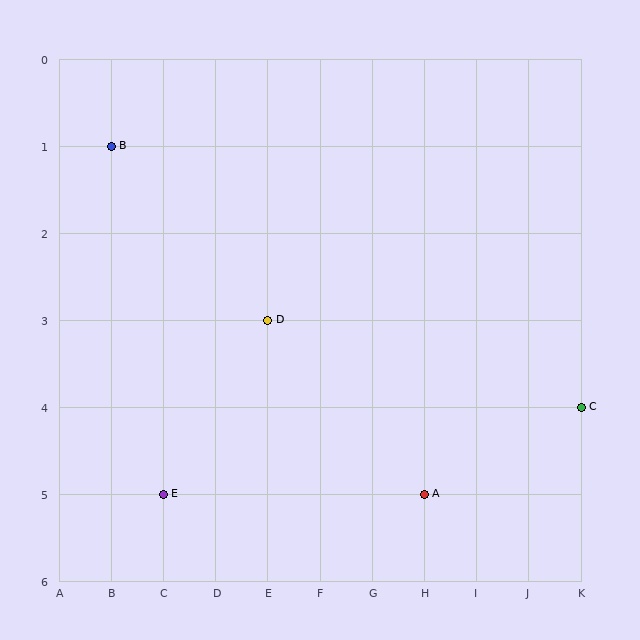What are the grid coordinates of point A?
Point A is at grid coordinates (H, 5).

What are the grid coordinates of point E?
Point E is at grid coordinates (C, 5).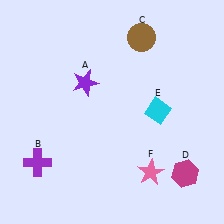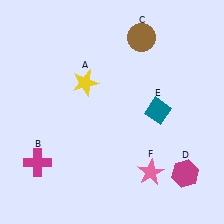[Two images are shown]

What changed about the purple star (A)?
In Image 1, A is purple. In Image 2, it changed to yellow.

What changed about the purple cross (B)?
In Image 1, B is purple. In Image 2, it changed to magenta.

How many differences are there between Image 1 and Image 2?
There are 3 differences between the two images.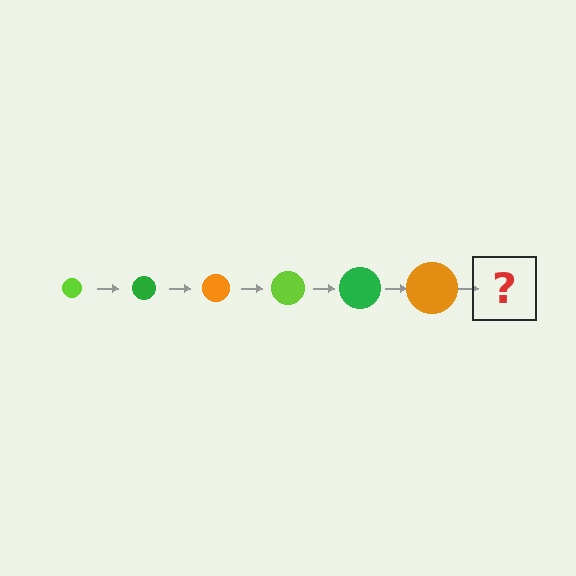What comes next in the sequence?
The next element should be a lime circle, larger than the previous one.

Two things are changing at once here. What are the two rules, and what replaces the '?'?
The two rules are that the circle grows larger each step and the color cycles through lime, green, and orange. The '?' should be a lime circle, larger than the previous one.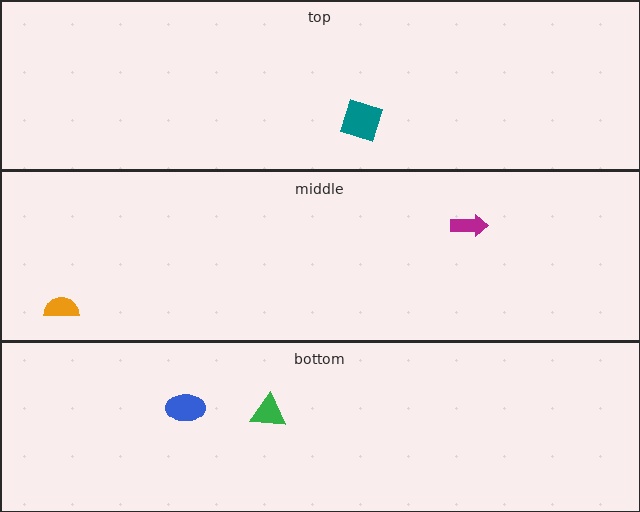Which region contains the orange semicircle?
The middle region.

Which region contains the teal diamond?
The top region.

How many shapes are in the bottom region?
2.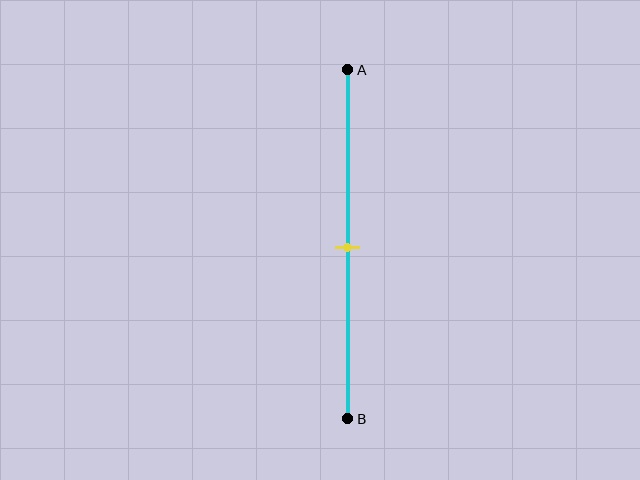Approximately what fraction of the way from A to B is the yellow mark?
The yellow mark is approximately 50% of the way from A to B.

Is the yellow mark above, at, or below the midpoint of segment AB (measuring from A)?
The yellow mark is approximately at the midpoint of segment AB.